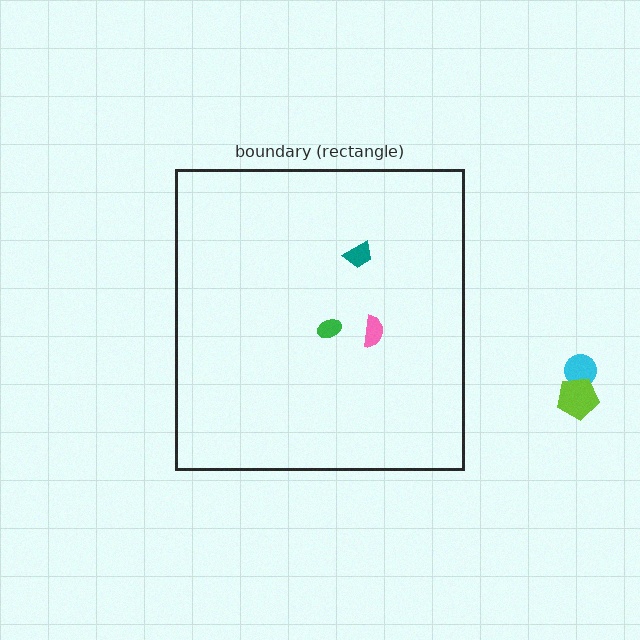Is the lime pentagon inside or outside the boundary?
Outside.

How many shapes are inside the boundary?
3 inside, 2 outside.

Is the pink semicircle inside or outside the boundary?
Inside.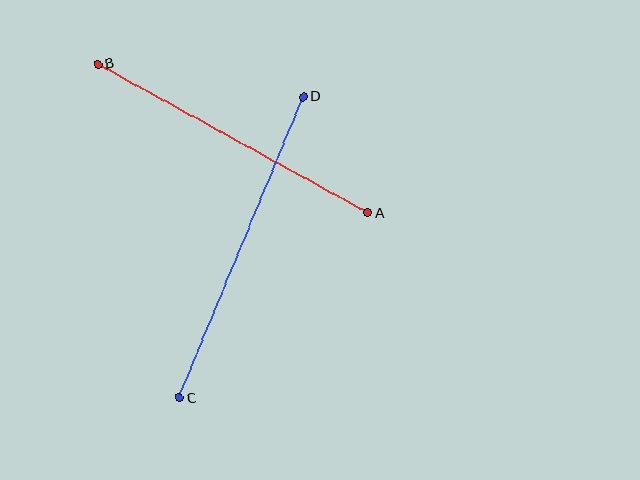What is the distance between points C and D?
The distance is approximately 325 pixels.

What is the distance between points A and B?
The distance is approximately 308 pixels.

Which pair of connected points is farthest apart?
Points C and D are farthest apart.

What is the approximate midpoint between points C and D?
The midpoint is at approximately (241, 247) pixels.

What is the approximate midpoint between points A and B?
The midpoint is at approximately (233, 139) pixels.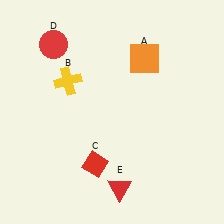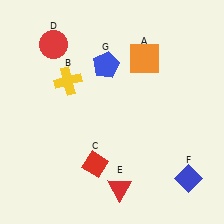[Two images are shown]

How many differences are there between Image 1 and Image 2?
There are 2 differences between the two images.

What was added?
A blue diamond (F), a blue pentagon (G) were added in Image 2.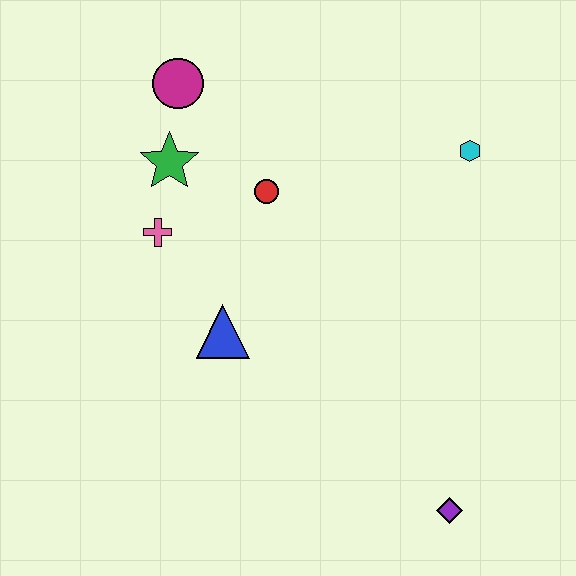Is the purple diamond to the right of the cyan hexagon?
No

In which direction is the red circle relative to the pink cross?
The red circle is to the right of the pink cross.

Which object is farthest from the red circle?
The purple diamond is farthest from the red circle.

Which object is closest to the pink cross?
The green star is closest to the pink cross.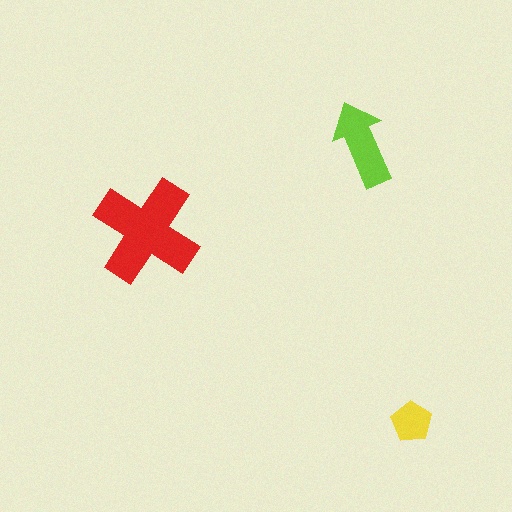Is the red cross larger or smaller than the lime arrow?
Larger.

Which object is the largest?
The red cross.